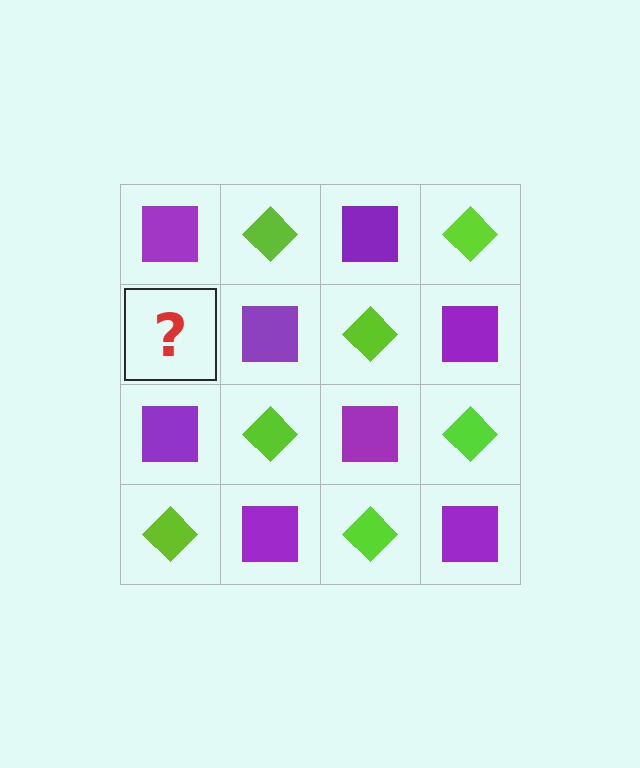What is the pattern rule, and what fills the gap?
The rule is that it alternates purple square and lime diamond in a checkerboard pattern. The gap should be filled with a lime diamond.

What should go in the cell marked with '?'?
The missing cell should contain a lime diamond.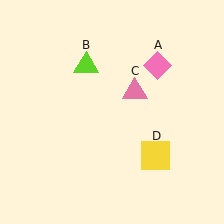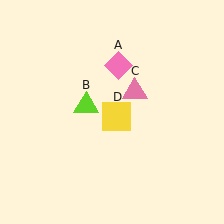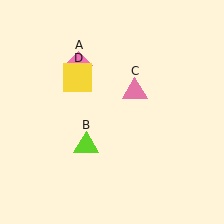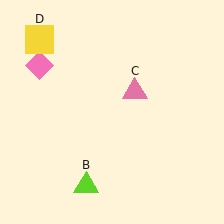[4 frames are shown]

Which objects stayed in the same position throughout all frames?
Pink triangle (object C) remained stationary.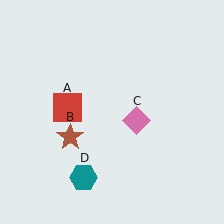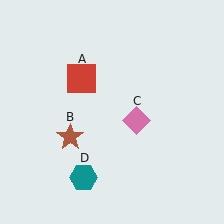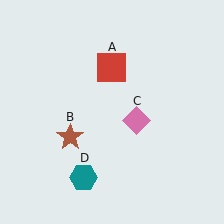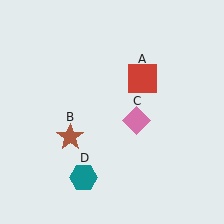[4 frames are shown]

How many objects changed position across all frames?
1 object changed position: red square (object A).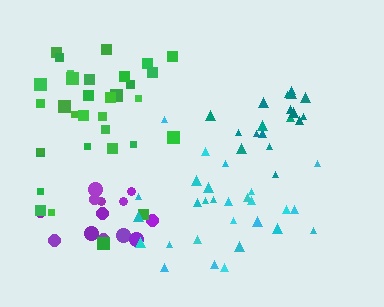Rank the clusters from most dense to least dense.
teal, cyan, purple, green.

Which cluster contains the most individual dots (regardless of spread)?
Green (33).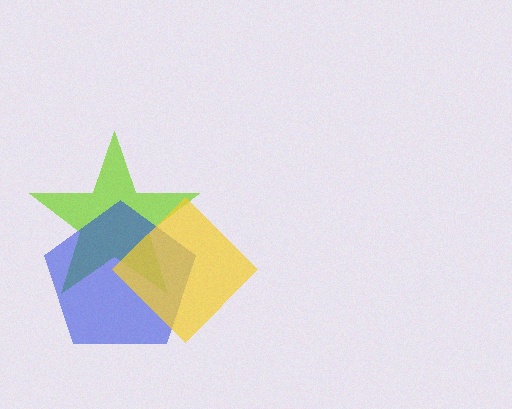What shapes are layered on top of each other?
The layered shapes are: a lime star, a blue pentagon, a yellow diamond.